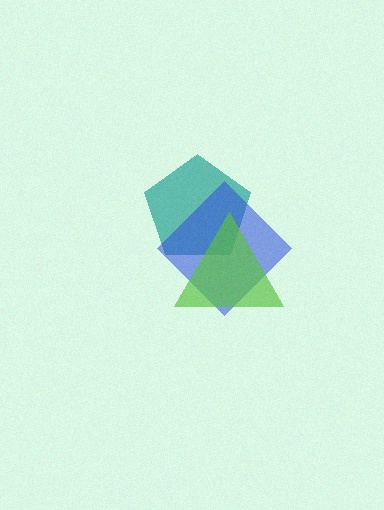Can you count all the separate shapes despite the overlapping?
Yes, there are 3 separate shapes.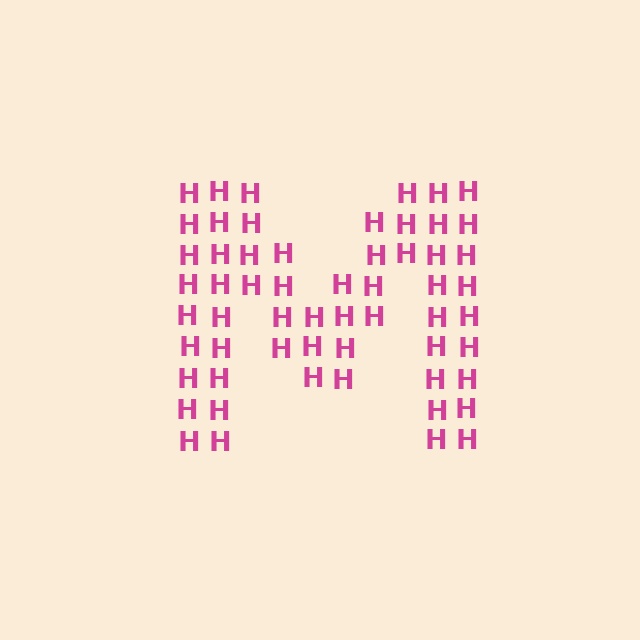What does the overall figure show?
The overall figure shows the letter M.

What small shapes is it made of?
It is made of small letter H's.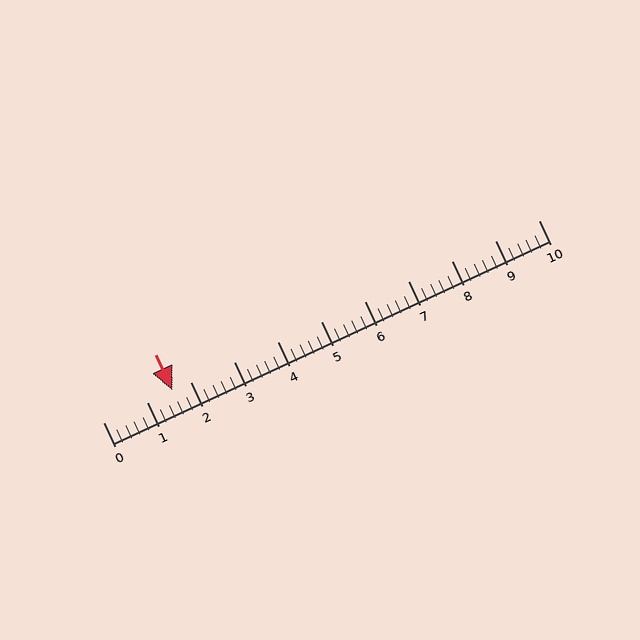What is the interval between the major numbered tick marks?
The major tick marks are spaced 1 units apart.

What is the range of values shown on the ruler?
The ruler shows values from 0 to 10.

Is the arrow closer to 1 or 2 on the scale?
The arrow is closer to 2.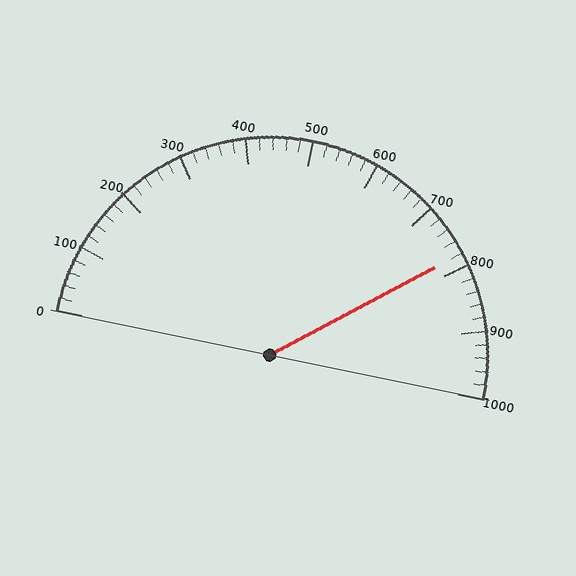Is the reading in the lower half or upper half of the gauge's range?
The reading is in the upper half of the range (0 to 1000).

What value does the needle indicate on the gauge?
The needle indicates approximately 780.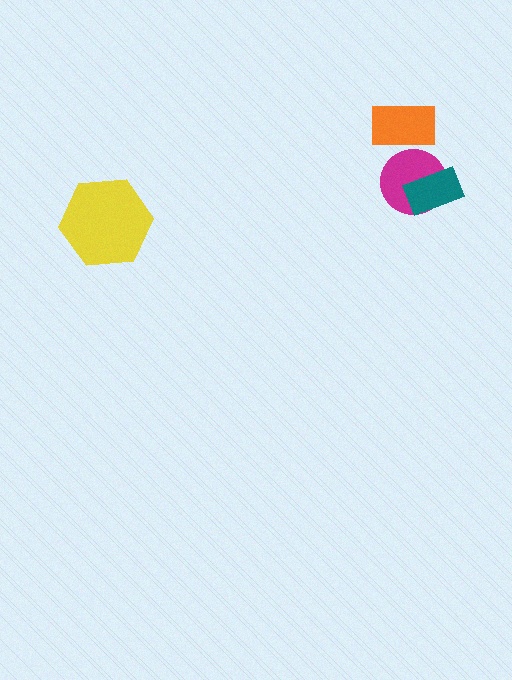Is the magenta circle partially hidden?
Yes, it is partially covered by another shape.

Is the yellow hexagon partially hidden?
No, no other shape covers it.